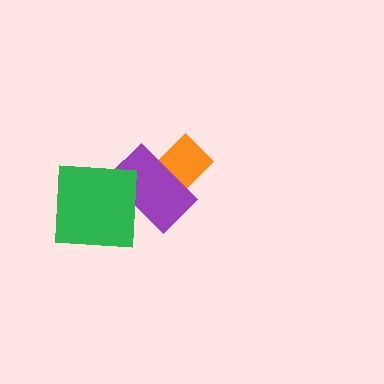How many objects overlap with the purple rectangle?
2 objects overlap with the purple rectangle.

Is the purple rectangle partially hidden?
Yes, it is partially covered by another shape.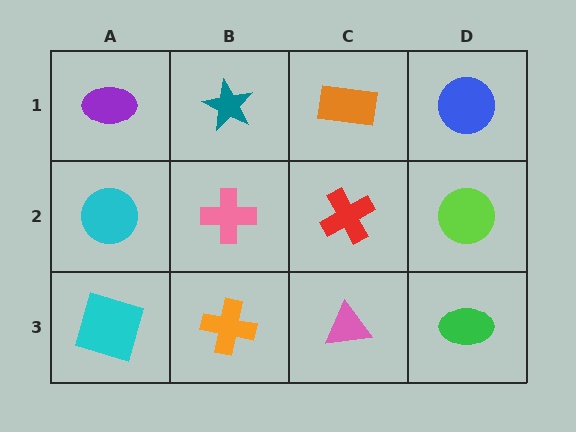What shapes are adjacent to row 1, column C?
A red cross (row 2, column C), a teal star (row 1, column B), a blue circle (row 1, column D).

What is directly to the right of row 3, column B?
A pink triangle.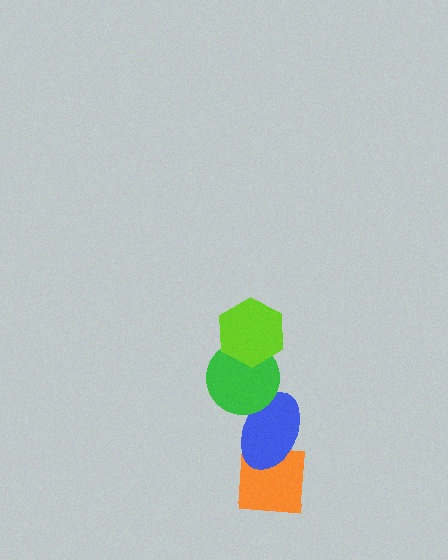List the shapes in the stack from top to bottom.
From top to bottom: the lime hexagon, the green circle, the blue ellipse, the orange square.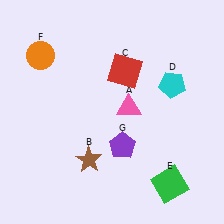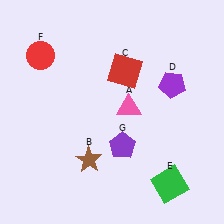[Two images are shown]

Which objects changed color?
D changed from cyan to purple. F changed from orange to red.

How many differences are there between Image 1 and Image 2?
There are 2 differences between the two images.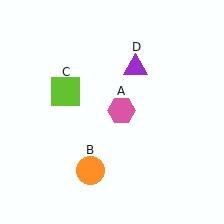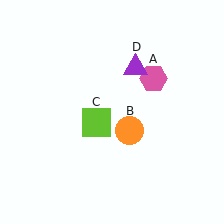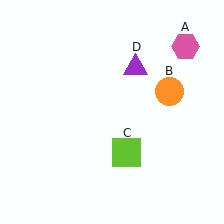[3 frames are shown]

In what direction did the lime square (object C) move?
The lime square (object C) moved down and to the right.